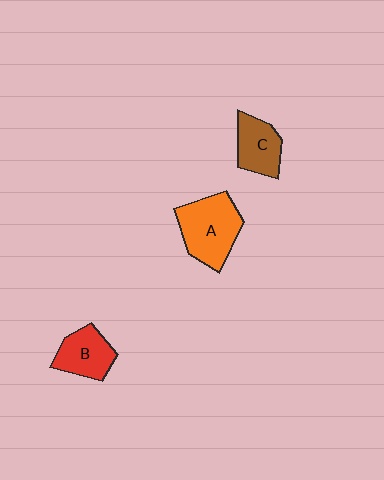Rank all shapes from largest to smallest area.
From largest to smallest: A (orange), B (red), C (brown).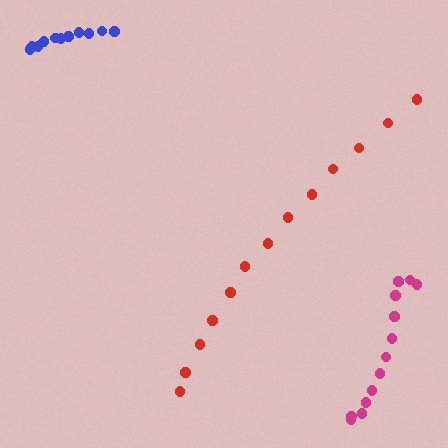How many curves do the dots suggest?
There are 3 distinct paths.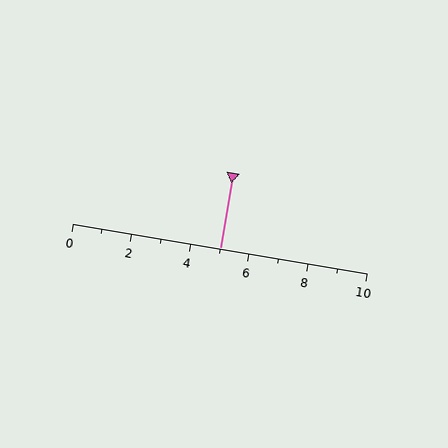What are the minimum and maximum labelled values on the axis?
The axis runs from 0 to 10.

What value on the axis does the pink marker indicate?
The marker indicates approximately 5.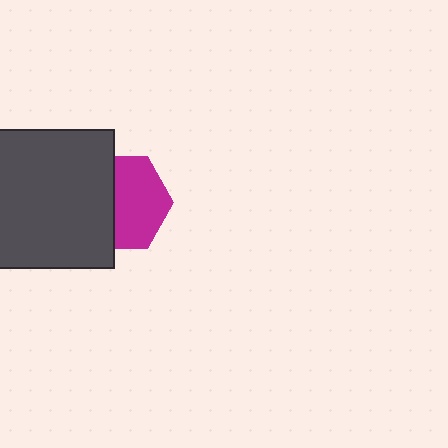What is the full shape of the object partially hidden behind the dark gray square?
The partially hidden object is a magenta hexagon.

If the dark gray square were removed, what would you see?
You would see the complete magenta hexagon.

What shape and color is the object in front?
The object in front is a dark gray square.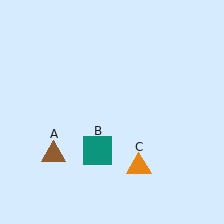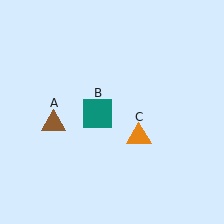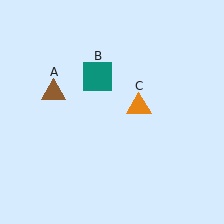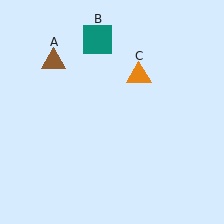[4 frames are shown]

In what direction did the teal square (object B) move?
The teal square (object B) moved up.